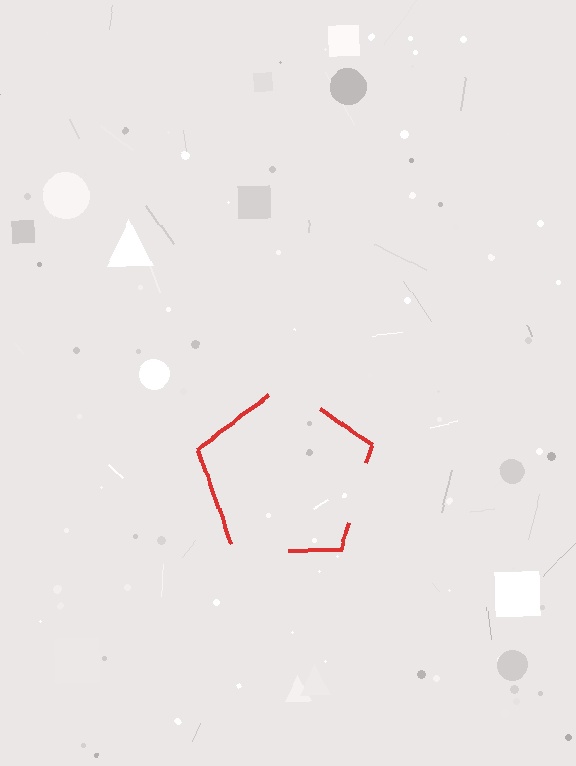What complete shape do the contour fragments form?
The contour fragments form a pentagon.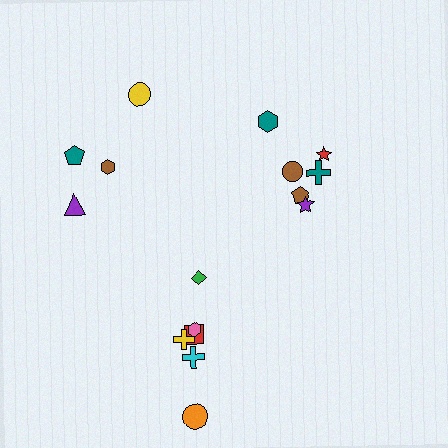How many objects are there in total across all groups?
There are 16 objects.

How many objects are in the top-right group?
There are 6 objects.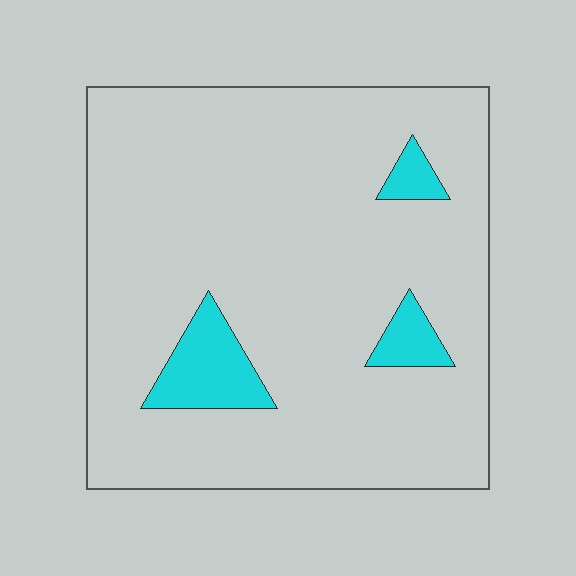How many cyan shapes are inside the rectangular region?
3.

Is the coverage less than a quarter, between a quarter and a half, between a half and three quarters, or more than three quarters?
Less than a quarter.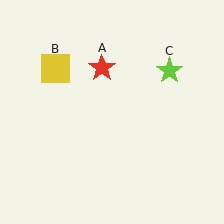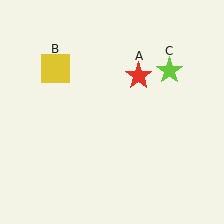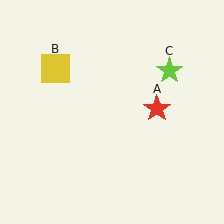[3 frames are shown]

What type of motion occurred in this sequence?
The red star (object A) rotated clockwise around the center of the scene.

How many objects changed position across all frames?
1 object changed position: red star (object A).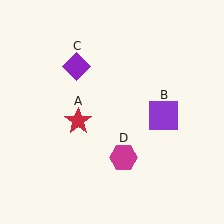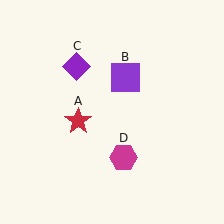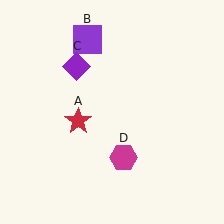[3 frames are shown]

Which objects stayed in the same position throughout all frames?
Red star (object A) and purple diamond (object C) and magenta hexagon (object D) remained stationary.